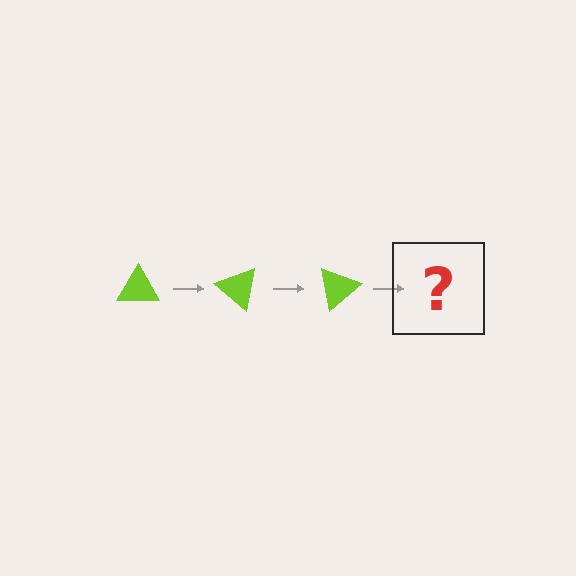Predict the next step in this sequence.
The next step is a lime triangle rotated 120 degrees.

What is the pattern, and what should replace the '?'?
The pattern is that the triangle rotates 40 degrees each step. The '?' should be a lime triangle rotated 120 degrees.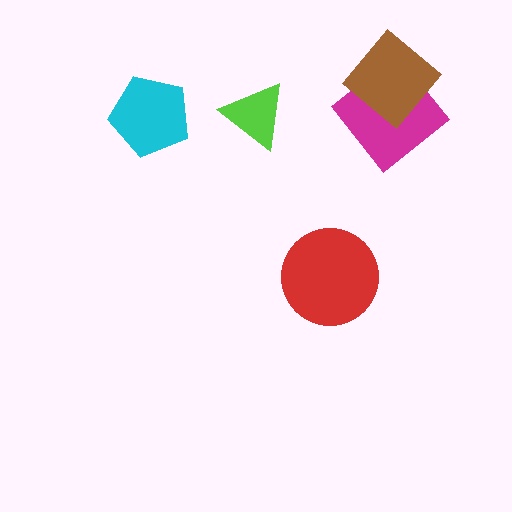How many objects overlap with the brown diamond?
1 object overlaps with the brown diamond.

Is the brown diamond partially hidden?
No, no other shape covers it.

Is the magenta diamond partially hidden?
Yes, it is partially covered by another shape.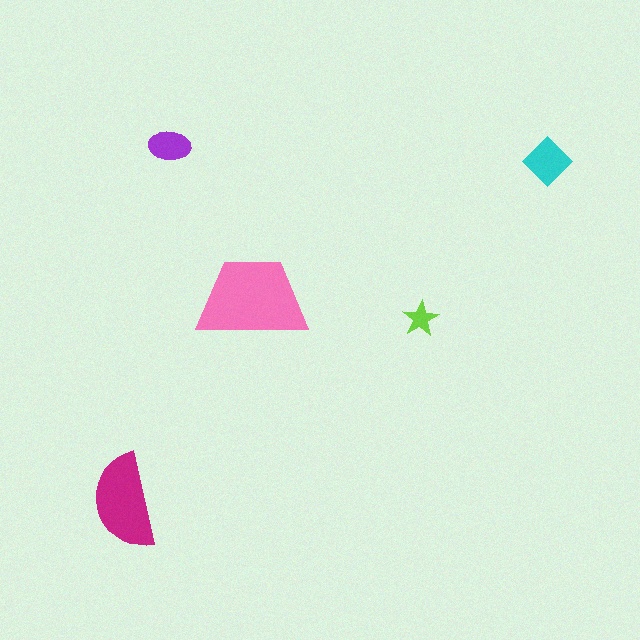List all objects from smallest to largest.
The lime star, the purple ellipse, the cyan diamond, the magenta semicircle, the pink trapezoid.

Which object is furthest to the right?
The cyan diamond is rightmost.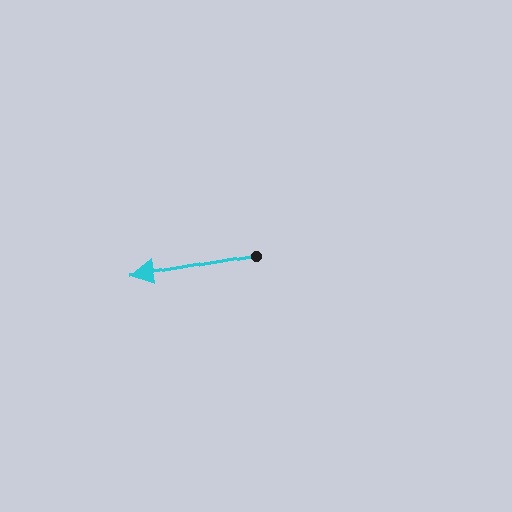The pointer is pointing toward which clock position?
Roughly 9 o'clock.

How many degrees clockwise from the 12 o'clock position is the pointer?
Approximately 260 degrees.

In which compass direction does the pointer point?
West.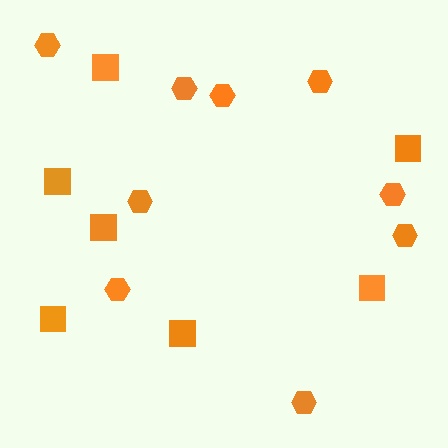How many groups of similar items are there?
There are 2 groups: one group of squares (7) and one group of hexagons (9).